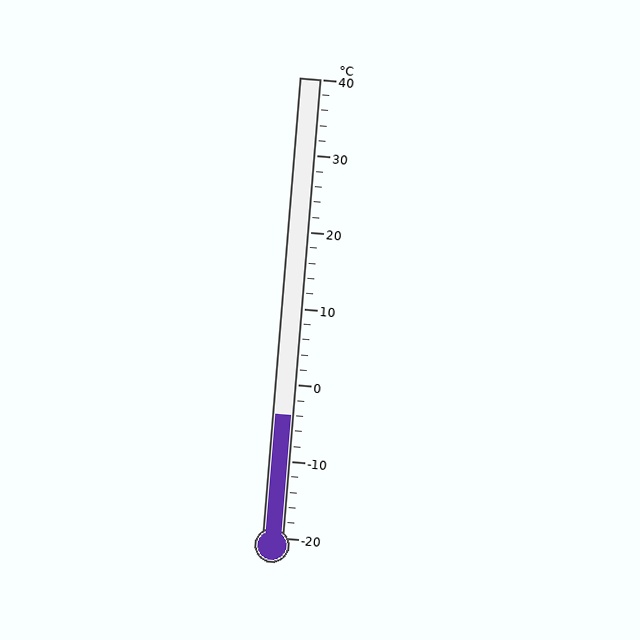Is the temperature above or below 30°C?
The temperature is below 30°C.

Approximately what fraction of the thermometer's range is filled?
The thermometer is filled to approximately 25% of its range.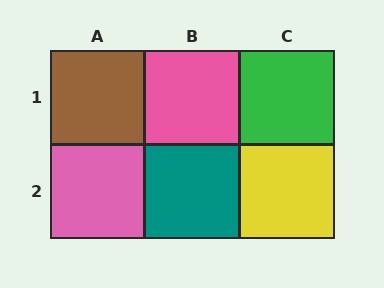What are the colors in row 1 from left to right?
Brown, pink, green.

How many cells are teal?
1 cell is teal.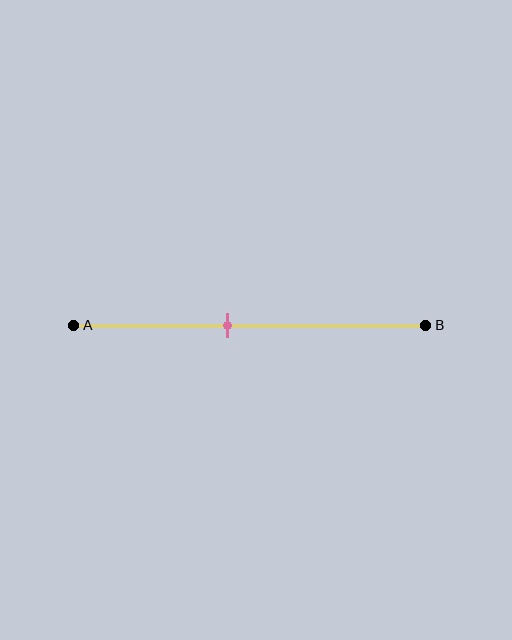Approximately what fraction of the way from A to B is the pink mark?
The pink mark is approximately 45% of the way from A to B.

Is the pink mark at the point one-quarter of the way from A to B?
No, the mark is at about 45% from A, not at the 25% one-quarter point.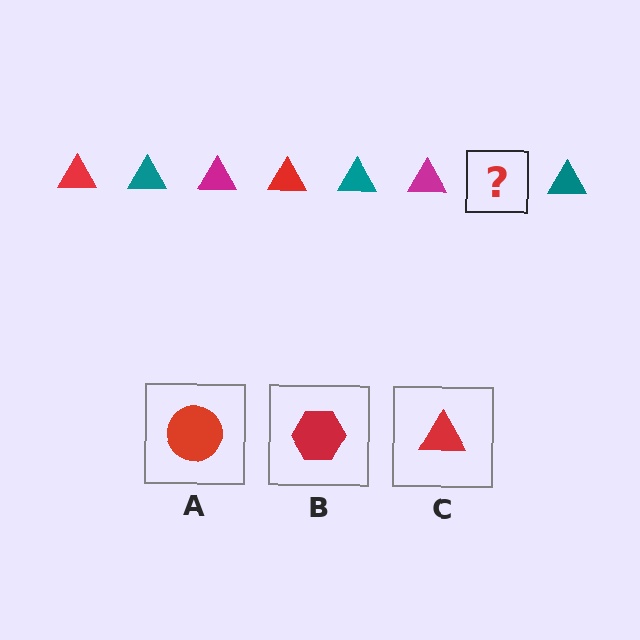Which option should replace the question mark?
Option C.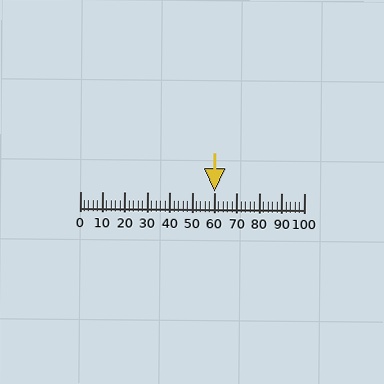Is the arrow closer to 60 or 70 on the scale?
The arrow is closer to 60.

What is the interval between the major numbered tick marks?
The major tick marks are spaced 10 units apart.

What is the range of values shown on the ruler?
The ruler shows values from 0 to 100.